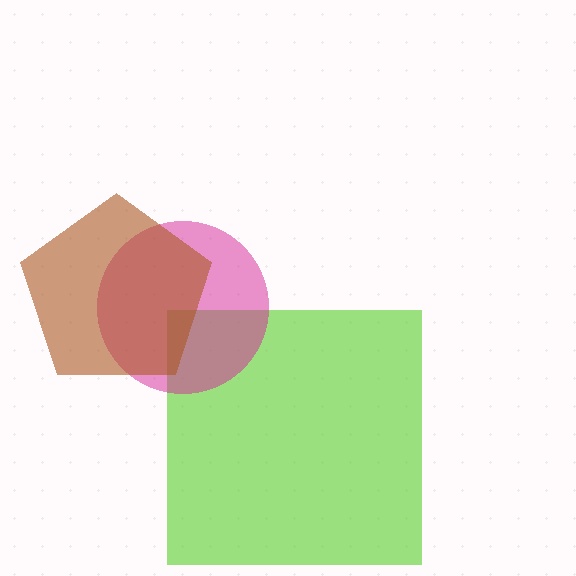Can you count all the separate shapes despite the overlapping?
Yes, there are 3 separate shapes.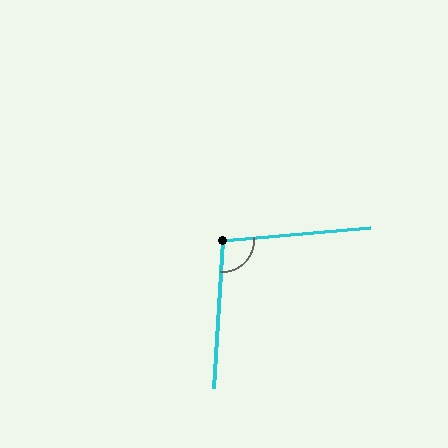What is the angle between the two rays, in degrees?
Approximately 98 degrees.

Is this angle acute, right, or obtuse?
It is obtuse.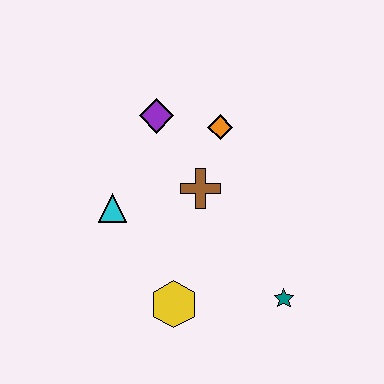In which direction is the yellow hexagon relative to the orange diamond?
The yellow hexagon is below the orange diamond.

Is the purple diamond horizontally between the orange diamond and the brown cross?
No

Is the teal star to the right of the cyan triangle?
Yes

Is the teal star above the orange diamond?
No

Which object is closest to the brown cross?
The orange diamond is closest to the brown cross.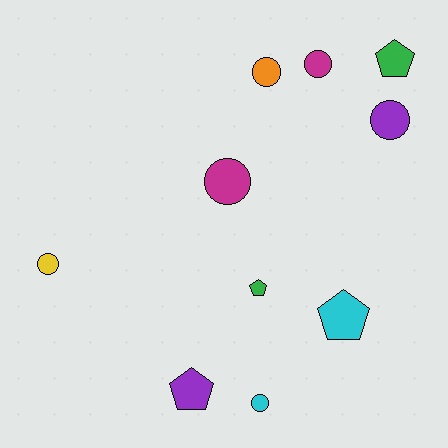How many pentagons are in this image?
There are 4 pentagons.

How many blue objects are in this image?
There are no blue objects.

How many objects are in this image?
There are 10 objects.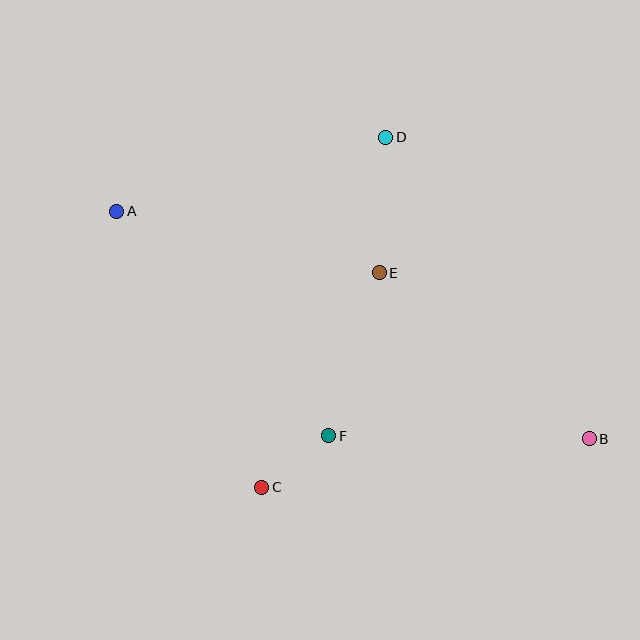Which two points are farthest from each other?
Points A and B are farthest from each other.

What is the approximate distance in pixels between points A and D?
The distance between A and D is approximately 279 pixels.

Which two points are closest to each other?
Points C and F are closest to each other.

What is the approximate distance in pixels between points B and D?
The distance between B and D is approximately 364 pixels.